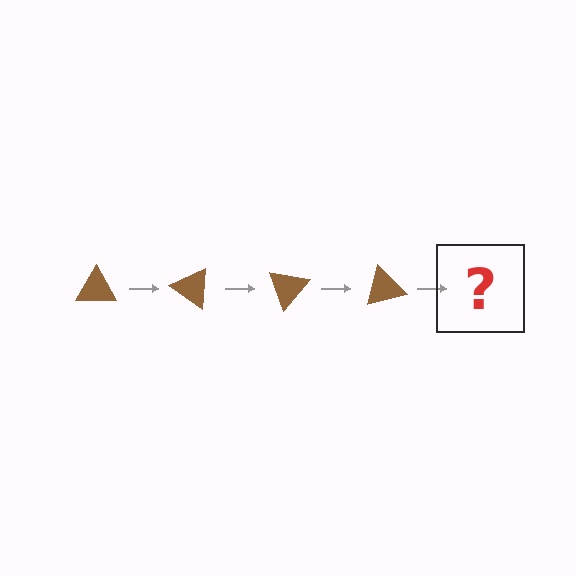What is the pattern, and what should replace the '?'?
The pattern is that the triangle rotates 35 degrees each step. The '?' should be a brown triangle rotated 140 degrees.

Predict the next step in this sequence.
The next step is a brown triangle rotated 140 degrees.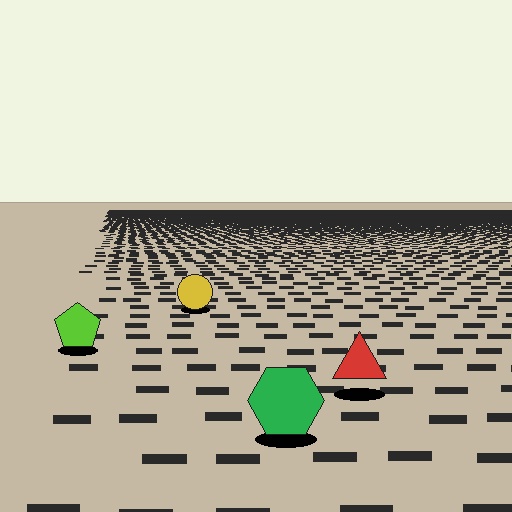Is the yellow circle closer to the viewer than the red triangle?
No. The red triangle is closer — you can tell from the texture gradient: the ground texture is coarser near it.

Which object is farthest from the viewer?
The yellow circle is farthest from the viewer. It appears smaller and the ground texture around it is denser.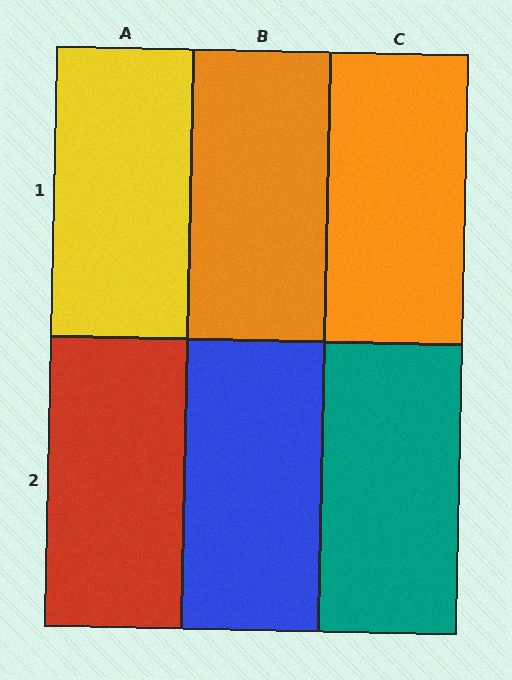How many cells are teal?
1 cell is teal.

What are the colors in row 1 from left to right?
Yellow, orange, orange.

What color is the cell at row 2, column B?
Blue.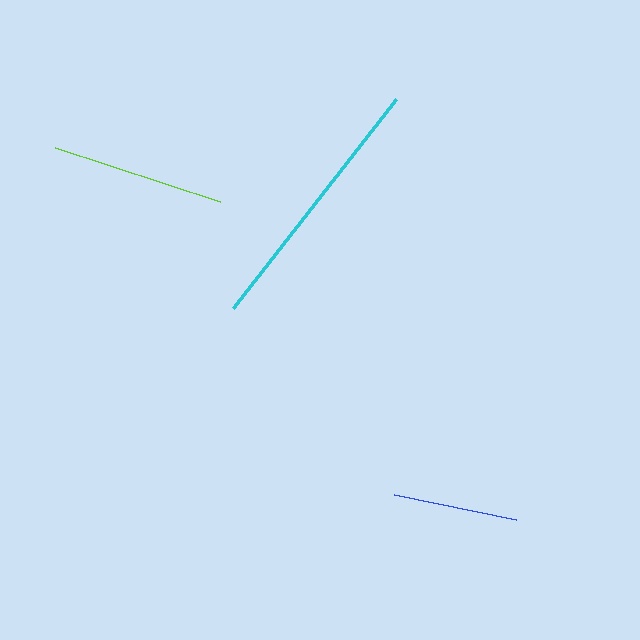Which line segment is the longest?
The cyan line is the longest at approximately 265 pixels.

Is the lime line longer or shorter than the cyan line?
The cyan line is longer than the lime line.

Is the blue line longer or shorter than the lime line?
The lime line is longer than the blue line.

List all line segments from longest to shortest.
From longest to shortest: cyan, lime, blue.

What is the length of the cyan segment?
The cyan segment is approximately 265 pixels long.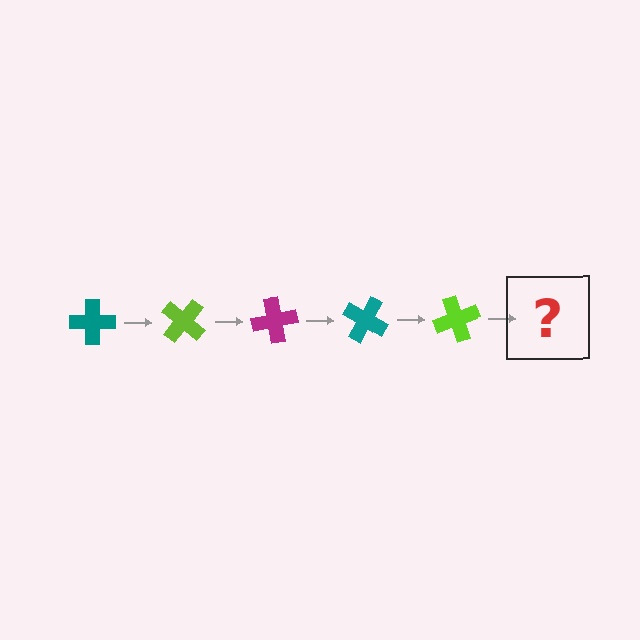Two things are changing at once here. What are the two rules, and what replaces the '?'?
The two rules are that it rotates 40 degrees each step and the color cycles through teal, lime, and magenta. The '?' should be a magenta cross, rotated 200 degrees from the start.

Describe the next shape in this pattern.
It should be a magenta cross, rotated 200 degrees from the start.